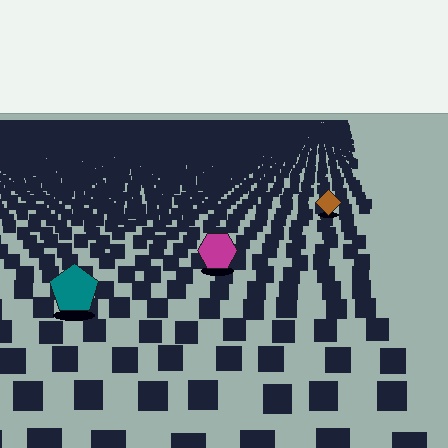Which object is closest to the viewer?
The teal pentagon is closest. The texture marks near it are larger and more spread out.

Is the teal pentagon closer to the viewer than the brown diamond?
Yes. The teal pentagon is closer — you can tell from the texture gradient: the ground texture is coarser near it.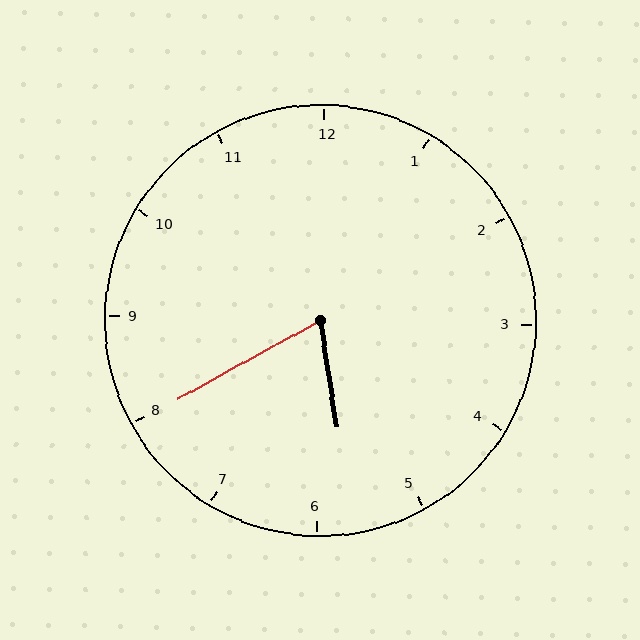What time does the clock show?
5:40.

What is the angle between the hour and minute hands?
Approximately 70 degrees.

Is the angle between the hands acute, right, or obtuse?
It is acute.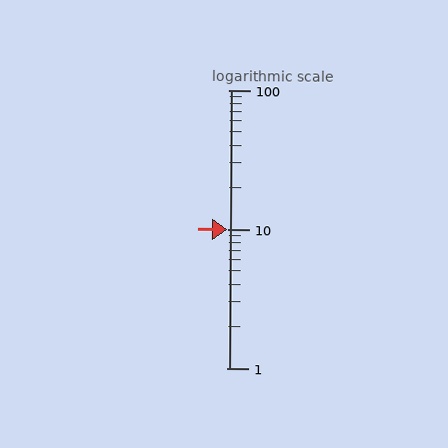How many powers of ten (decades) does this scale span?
The scale spans 2 decades, from 1 to 100.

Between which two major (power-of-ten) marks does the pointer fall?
The pointer is between 10 and 100.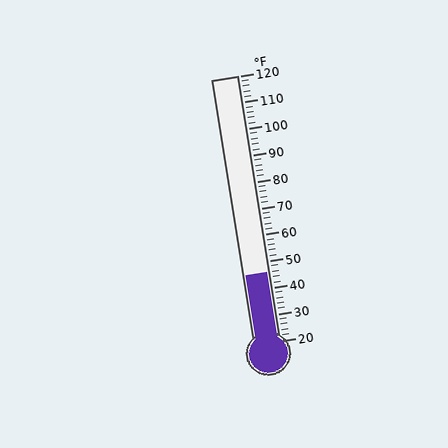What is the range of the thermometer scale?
The thermometer scale ranges from 20°F to 120°F.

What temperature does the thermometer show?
The thermometer shows approximately 46°F.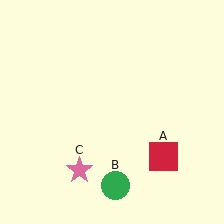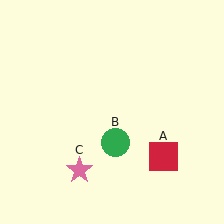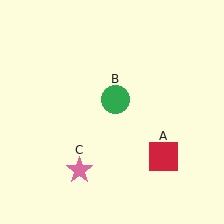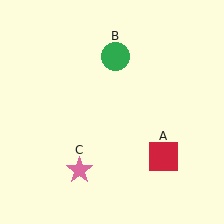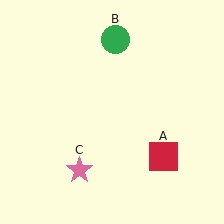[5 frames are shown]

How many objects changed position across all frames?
1 object changed position: green circle (object B).